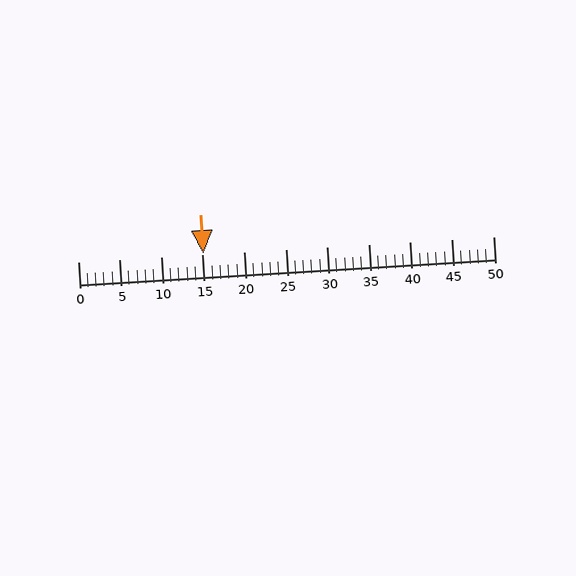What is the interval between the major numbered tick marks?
The major tick marks are spaced 5 units apart.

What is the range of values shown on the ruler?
The ruler shows values from 0 to 50.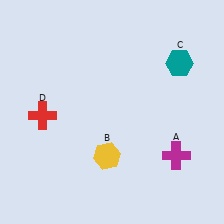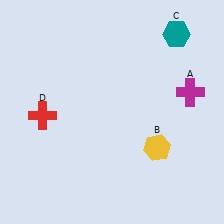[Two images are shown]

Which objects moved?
The objects that moved are: the magenta cross (A), the yellow hexagon (B), the teal hexagon (C).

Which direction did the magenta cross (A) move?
The magenta cross (A) moved up.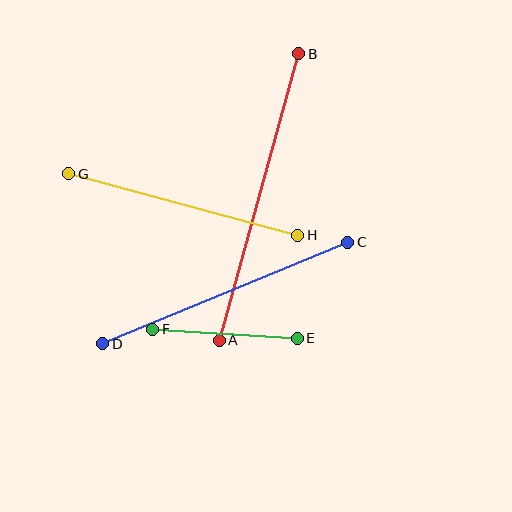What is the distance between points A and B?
The distance is approximately 297 pixels.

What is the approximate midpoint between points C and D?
The midpoint is at approximately (225, 293) pixels.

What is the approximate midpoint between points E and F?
The midpoint is at approximately (225, 334) pixels.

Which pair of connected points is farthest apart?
Points A and B are farthest apart.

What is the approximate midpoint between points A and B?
The midpoint is at approximately (259, 197) pixels.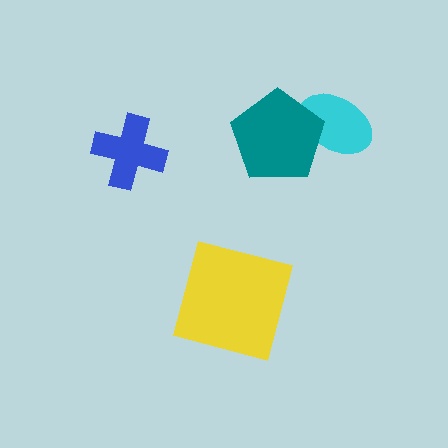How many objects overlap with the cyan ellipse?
1 object overlaps with the cyan ellipse.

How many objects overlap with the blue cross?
0 objects overlap with the blue cross.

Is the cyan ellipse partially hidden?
Yes, it is partially covered by another shape.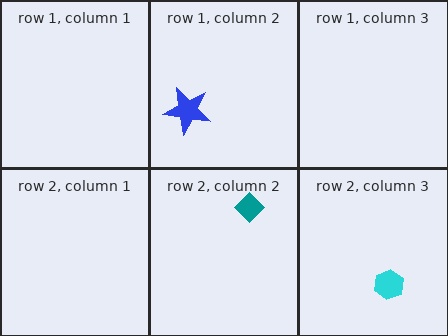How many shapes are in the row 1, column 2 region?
1.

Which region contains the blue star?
The row 1, column 2 region.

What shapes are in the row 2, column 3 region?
The cyan hexagon.